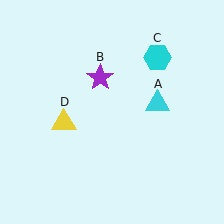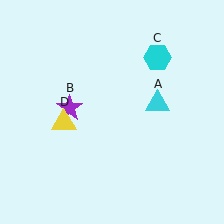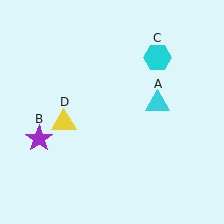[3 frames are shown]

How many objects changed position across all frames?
1 object changed position: purple star (object B).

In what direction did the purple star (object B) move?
The purple star (object B) moved down and to the left.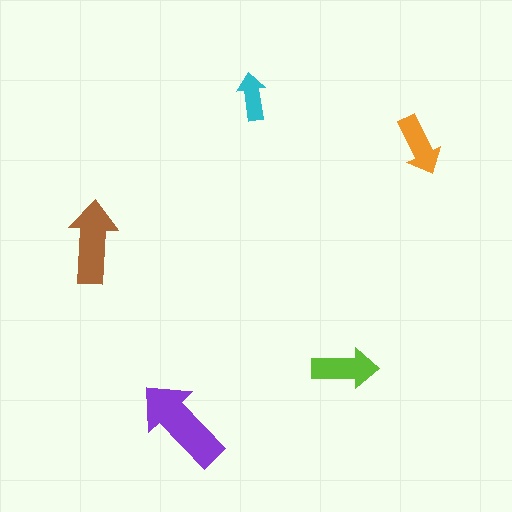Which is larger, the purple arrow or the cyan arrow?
The purple one.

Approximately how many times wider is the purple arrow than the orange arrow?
About 1.5 times wider.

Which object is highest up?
The cyan arrow is topmost.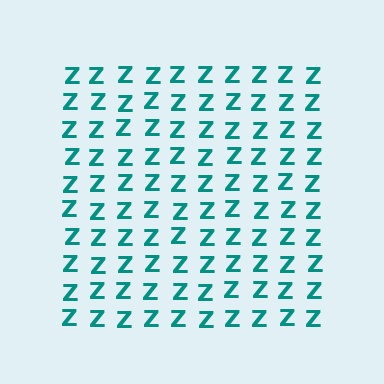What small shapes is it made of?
It is made of small letter Z's.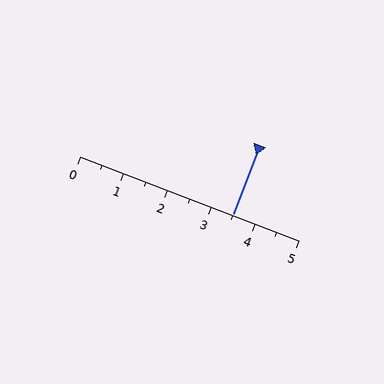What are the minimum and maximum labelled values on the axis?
The axis runs from 0 to 5.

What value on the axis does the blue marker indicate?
The marker indicates approximately 3.5.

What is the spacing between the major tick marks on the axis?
The major ticks are spaced 1 apart.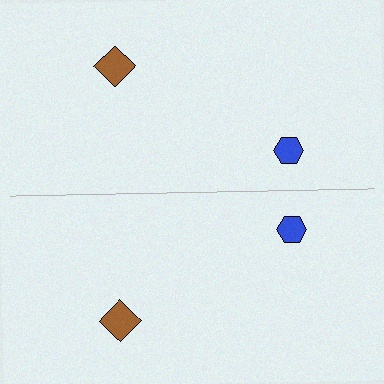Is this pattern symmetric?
Yes, this pattern has bilateral (reflection) symmetry.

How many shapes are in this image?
There are 4 shapes in this image.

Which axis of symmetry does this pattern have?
The pattern has a horizontal axis of symmetry running through the center of the image.